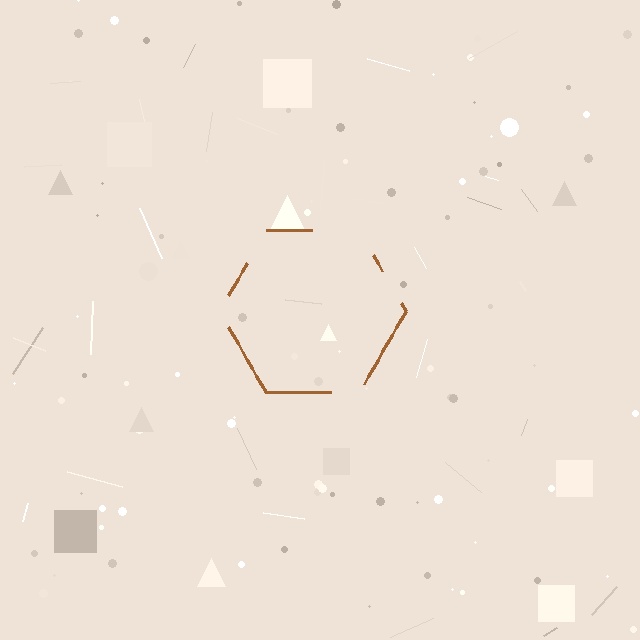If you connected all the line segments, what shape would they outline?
They would outline a hexagon.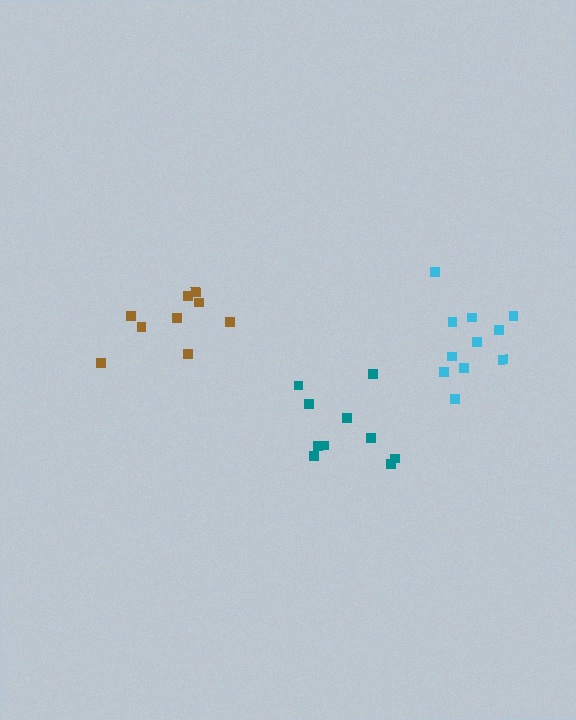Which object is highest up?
The brown cluster is topmost.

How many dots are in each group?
Group 1: 9 dots, Group 2: 10 dots, Group 3: 11 dots (30 total).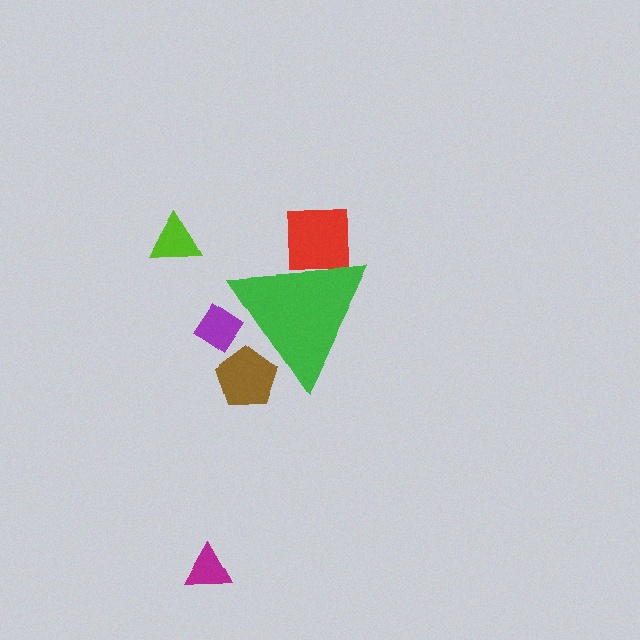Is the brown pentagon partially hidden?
Yes, the brown pentagon is partially hidden behind the green triangle.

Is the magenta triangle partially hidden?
No, the magenta triangle is fully visible.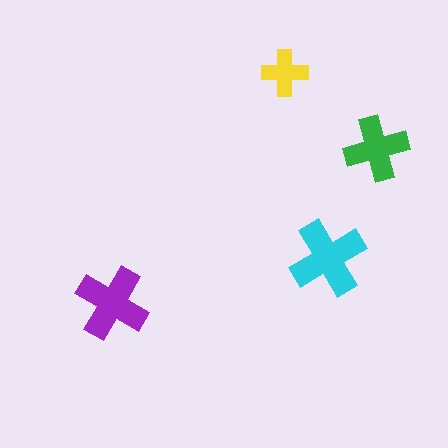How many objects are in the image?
There are 4 objects in the image.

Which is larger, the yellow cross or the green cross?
The green one.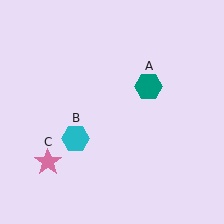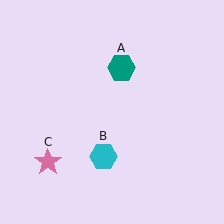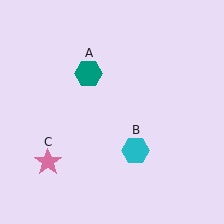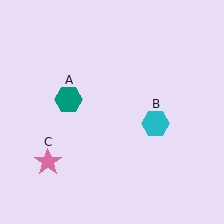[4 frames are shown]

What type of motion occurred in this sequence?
The teal hexagon (object A), cyan hexagon (object B) rotated counterclockwise around the center of the scene.